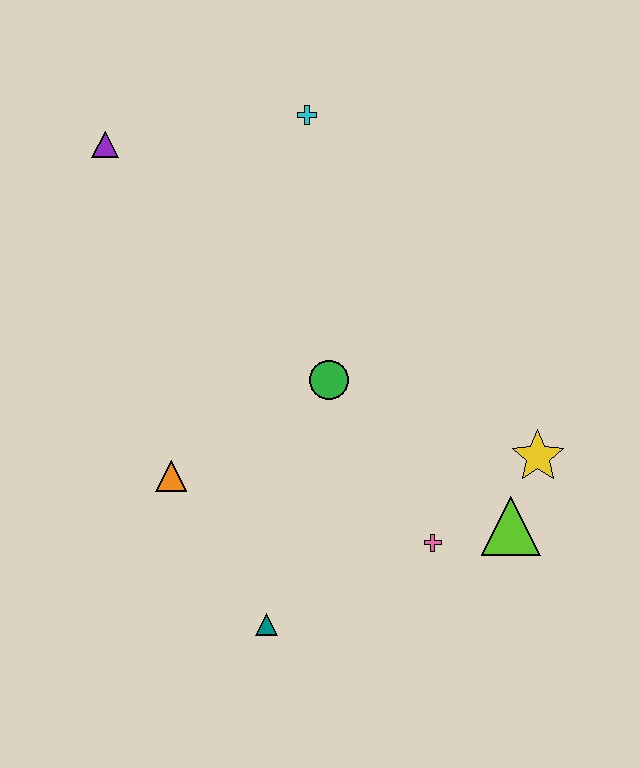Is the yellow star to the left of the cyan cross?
No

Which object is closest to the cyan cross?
The purple triangle is closest to the cyan cross.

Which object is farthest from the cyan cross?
The teal triangle is farthest from the cyan cross.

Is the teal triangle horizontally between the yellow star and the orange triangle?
Yes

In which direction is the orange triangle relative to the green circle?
The orange triangle is to the left of the green circle.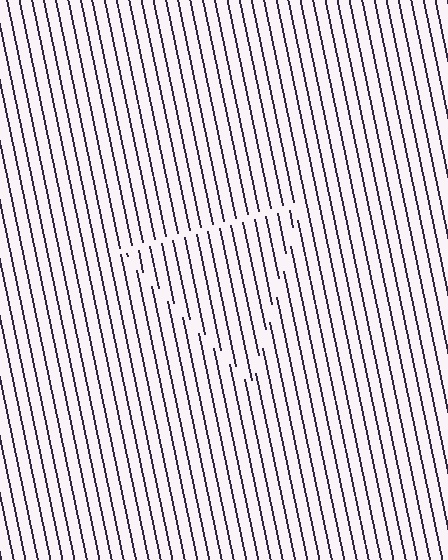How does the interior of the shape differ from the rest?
The interior of the shape contains the same grating, shifted by half a period — the contour is defined by the phase discontinuity where line-ends from the inner and outer gratings abut.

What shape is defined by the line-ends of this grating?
An illusory triangle. The interior of the shape contains the same grating, shifted by half a period — the contour is defined by the phase discontinuity where line-ends from the inner and outer gratings abut.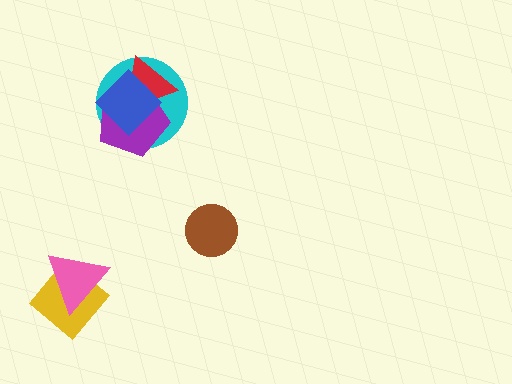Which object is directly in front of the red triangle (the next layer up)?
The purple pentagon is directly in front of the red triangle.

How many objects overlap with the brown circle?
0 objects overlap with the brown circle.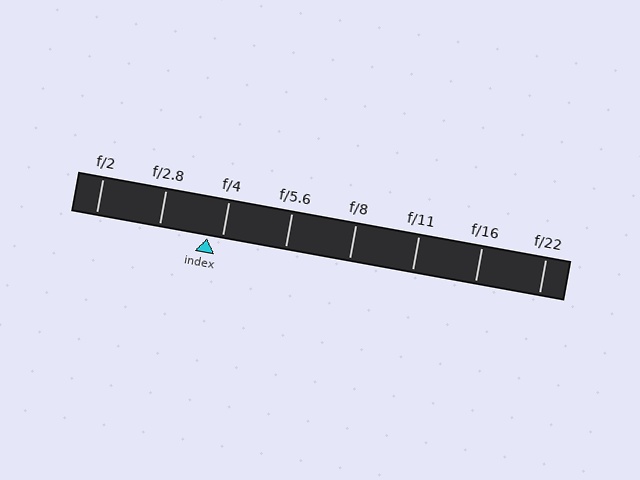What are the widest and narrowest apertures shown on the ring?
The widest aperture shown is f/2 and the narrowest is f/22.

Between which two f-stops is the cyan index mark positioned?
The index mark is between f/2.8 and f/4.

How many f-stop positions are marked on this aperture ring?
There are 8 f-stop positions marked.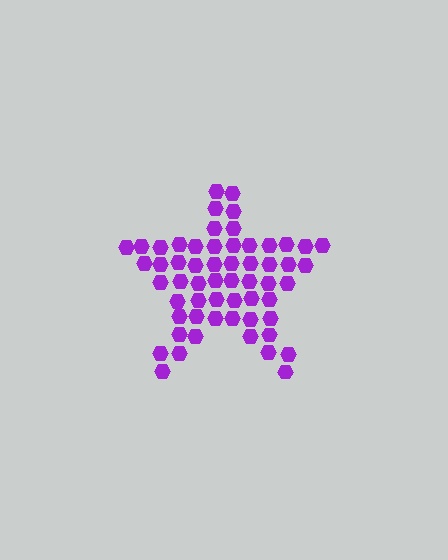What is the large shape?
The large shape is a star.